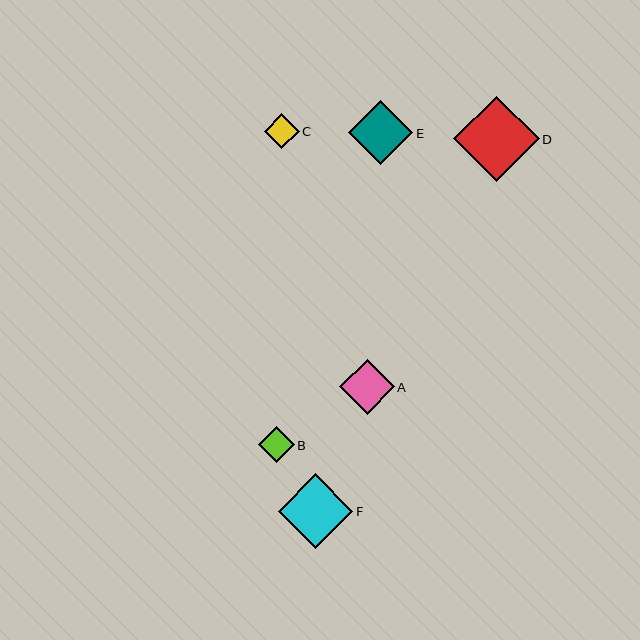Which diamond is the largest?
Diamond D is the largest with a size of approximately 86 pixels.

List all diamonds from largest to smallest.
From largest to smallest: D, F, E, A, B, C.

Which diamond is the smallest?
Diamond C is the smallest with a size of approximately 35 pixels.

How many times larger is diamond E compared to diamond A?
Diamond E is approximately 1.2 times the size of diamond A.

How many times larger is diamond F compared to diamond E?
Diamond F is approximately 1.2 times the size of diamond E.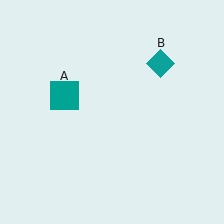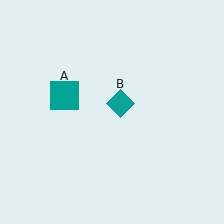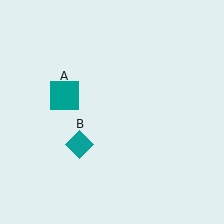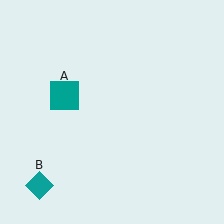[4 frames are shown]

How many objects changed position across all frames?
1 object changed position: teal diamond (object B).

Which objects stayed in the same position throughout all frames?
Teal square (object A) remained stationary.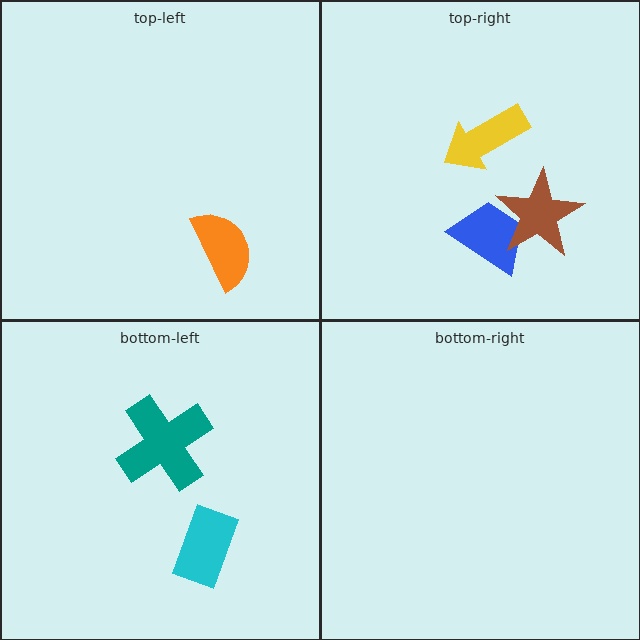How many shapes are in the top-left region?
1.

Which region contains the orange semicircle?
The top-left region.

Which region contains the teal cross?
The bottom-left region.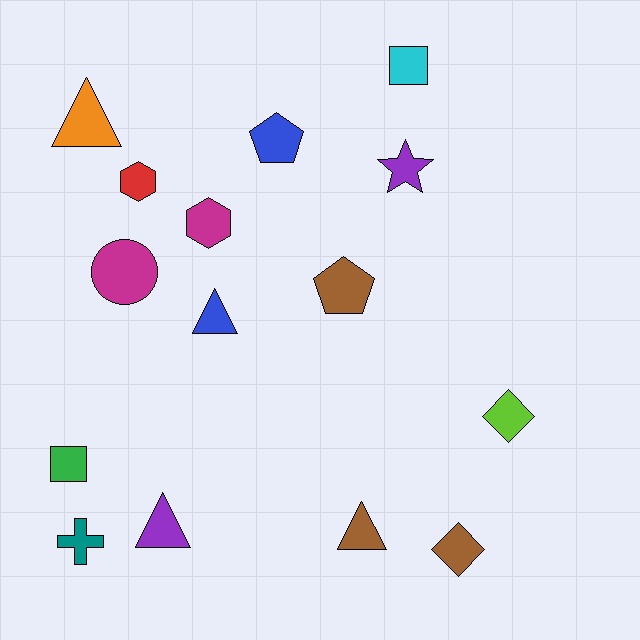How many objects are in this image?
There are 15 objects.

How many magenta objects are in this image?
There are 2 magenta objects.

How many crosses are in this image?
There is 1 cross.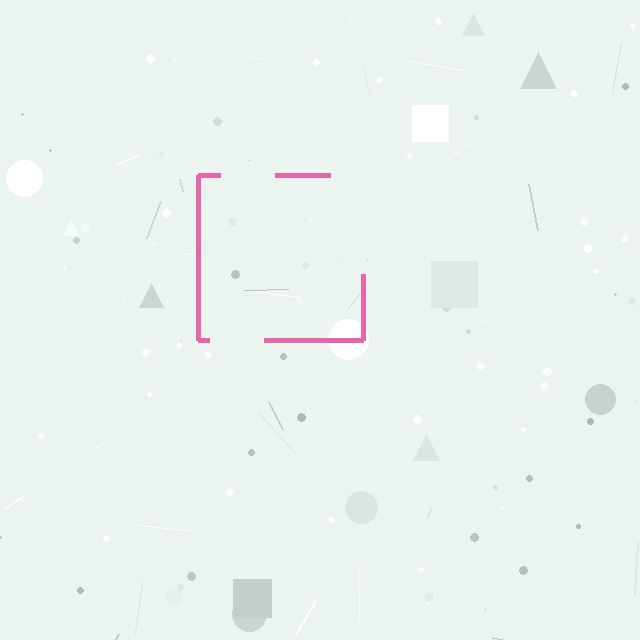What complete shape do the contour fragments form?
The contour fragments form a square.